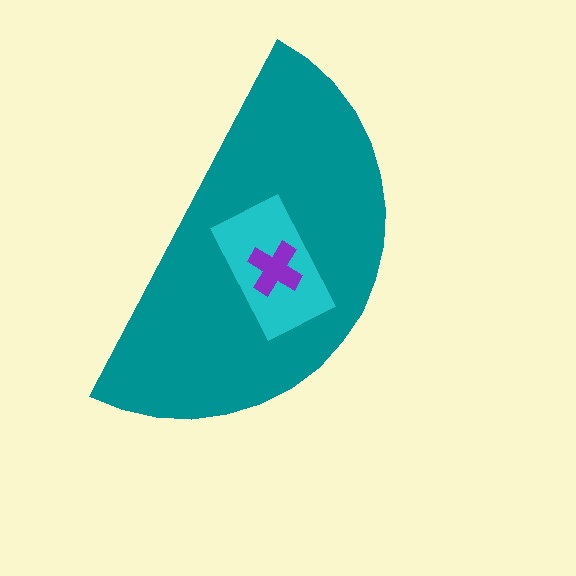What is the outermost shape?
The teal semicircle.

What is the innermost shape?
The purple cross.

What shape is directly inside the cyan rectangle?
The purple cross.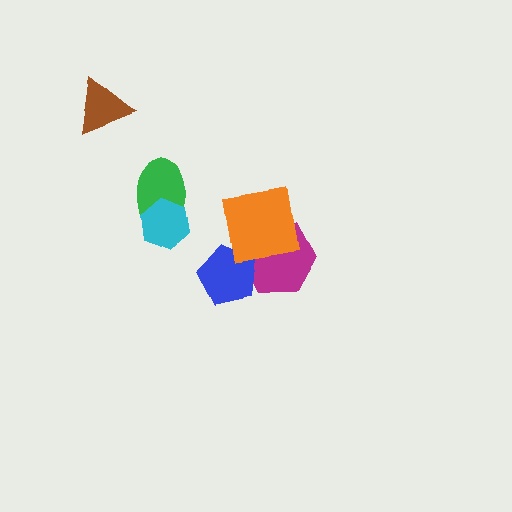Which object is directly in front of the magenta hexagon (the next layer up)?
The blue pentagon is directly in front of the magenta hexagon.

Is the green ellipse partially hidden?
Yes, it is partially covered by another shape.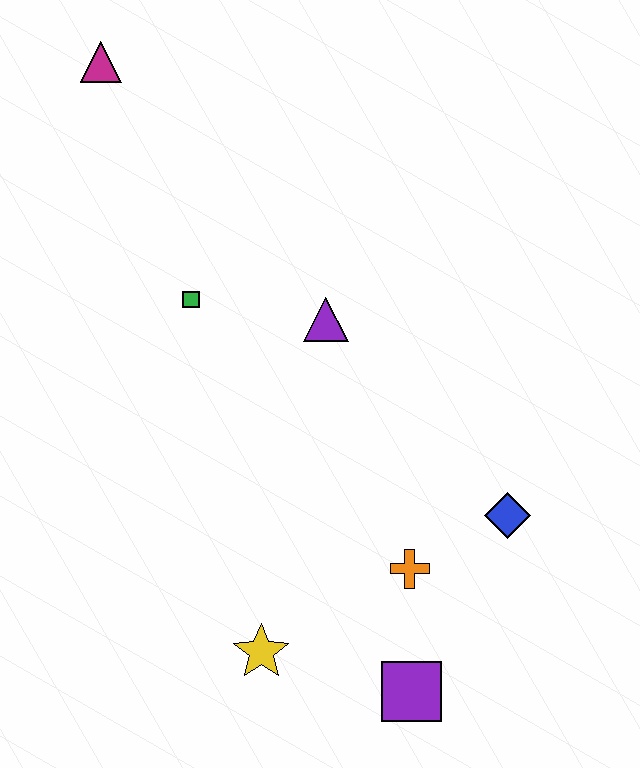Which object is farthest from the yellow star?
The magenta triangle is farthest from the yellow star.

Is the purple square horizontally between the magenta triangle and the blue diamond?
Yes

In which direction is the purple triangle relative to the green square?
The purple triangle is to the right of the green square.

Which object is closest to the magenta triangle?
The green square is closest to the magenta triangle.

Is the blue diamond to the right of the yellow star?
Yes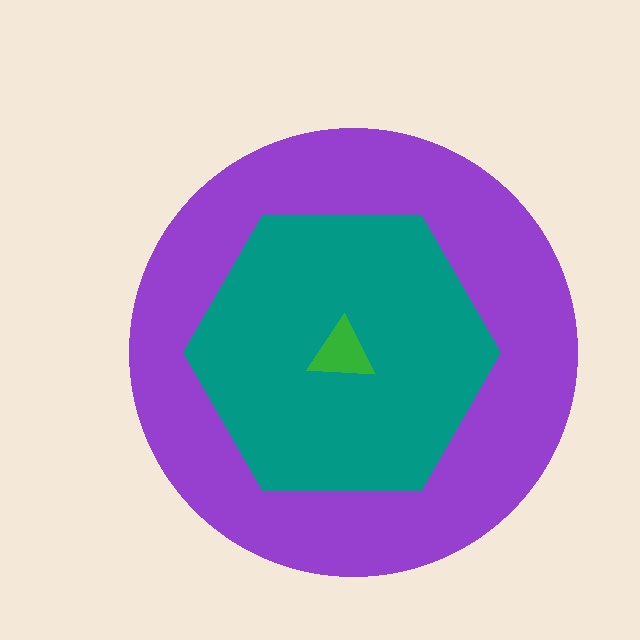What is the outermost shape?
The purple circle.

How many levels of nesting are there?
3.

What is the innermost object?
The green triangle.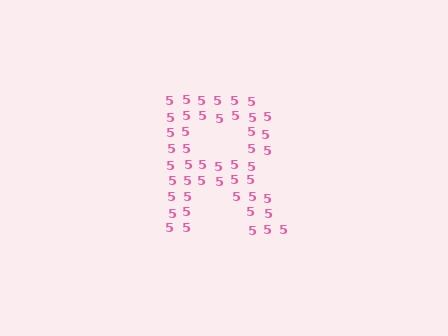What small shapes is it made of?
It is made of small digit 5's.